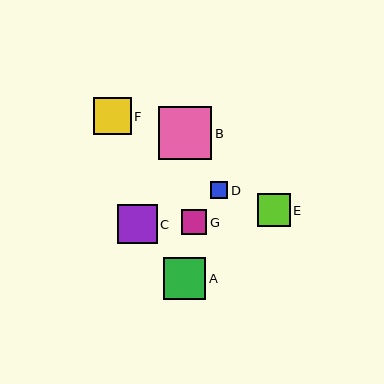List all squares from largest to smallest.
From largest to smallest: B, A, C, F, E, G, D.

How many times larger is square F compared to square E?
Square F is approximately 1.1 times the size of square E.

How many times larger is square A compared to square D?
Square A is approximately 2.5 times the size of square D.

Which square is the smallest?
Square D is the smallest with a size of approximately 17 pixels.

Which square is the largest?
Square B is the largest with a size of approximately 53 pixels.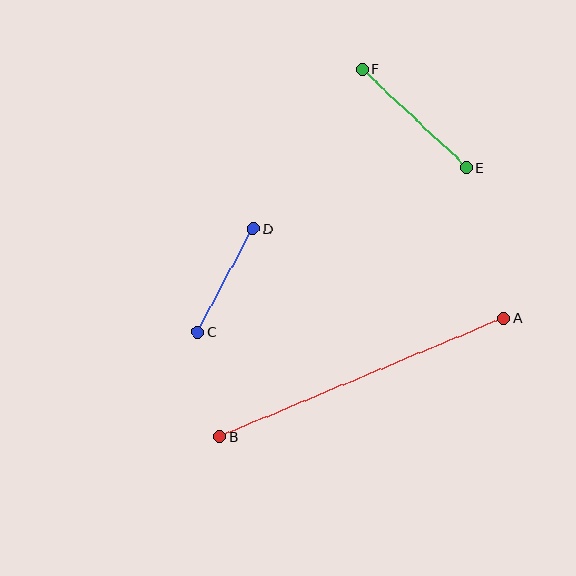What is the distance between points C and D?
The distance is approximately 117 pixels.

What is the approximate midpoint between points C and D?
The midpoint is at approximately (226, 280) pixels.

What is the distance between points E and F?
The distance is approximately 143 pixels.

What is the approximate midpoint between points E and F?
The midpoint is at approximately (414, 118) pixels.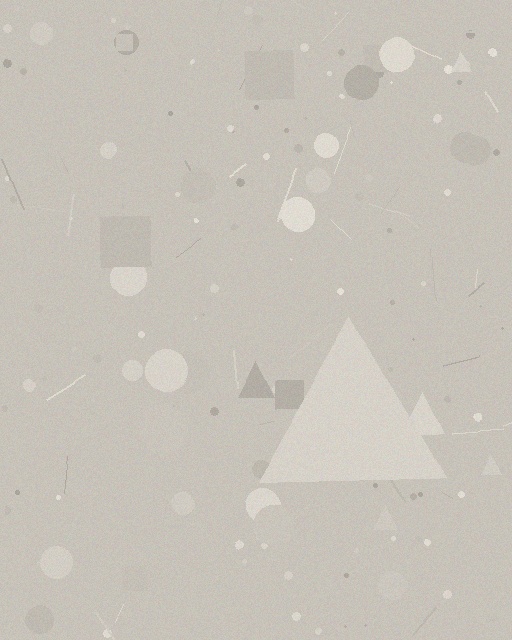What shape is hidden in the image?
A triangle is hidden in the image.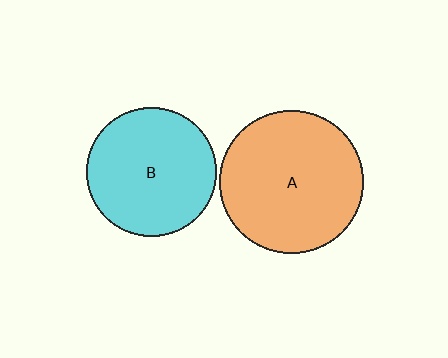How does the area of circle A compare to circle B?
Approximately 1.2 times.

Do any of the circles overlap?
No, none of the circles overlap.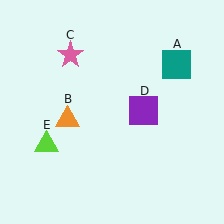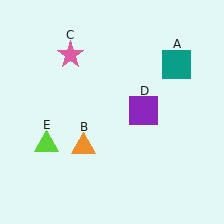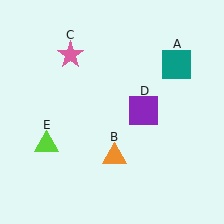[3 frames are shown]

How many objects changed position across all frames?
1 object changed position: orange triangle (object B).